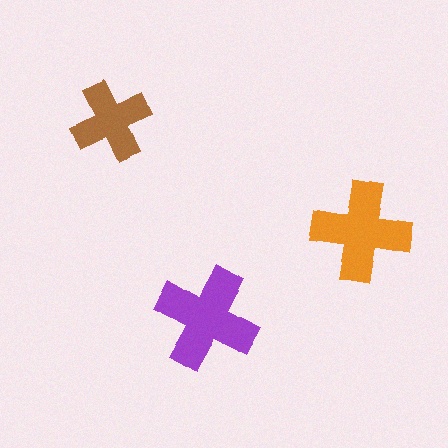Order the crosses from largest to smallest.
the purple one, the orange one, the brown one.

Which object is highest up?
The brown cross is topmost.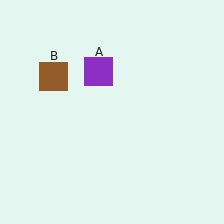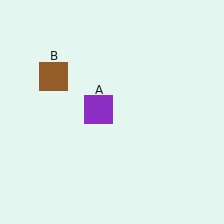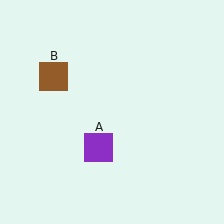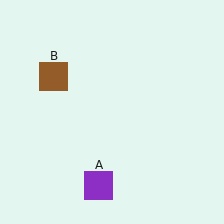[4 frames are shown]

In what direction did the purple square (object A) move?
The purple square (object A) moved down.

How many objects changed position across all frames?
1 object changed position: purple square (object A).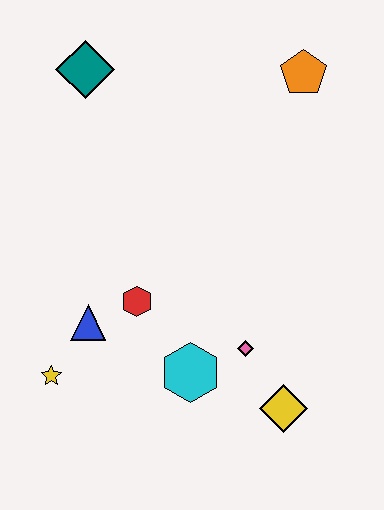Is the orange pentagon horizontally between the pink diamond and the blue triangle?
No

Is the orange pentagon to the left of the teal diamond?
No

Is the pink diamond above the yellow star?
Yes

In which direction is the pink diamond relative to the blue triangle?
The pink diamond is to the right of the blue triangle.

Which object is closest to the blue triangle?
The red hexagon is closest to the blue triangle.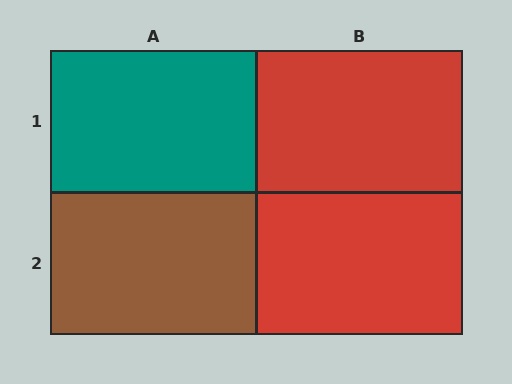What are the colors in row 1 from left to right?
Teal, red.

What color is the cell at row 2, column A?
Brown.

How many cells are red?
2 cells are red.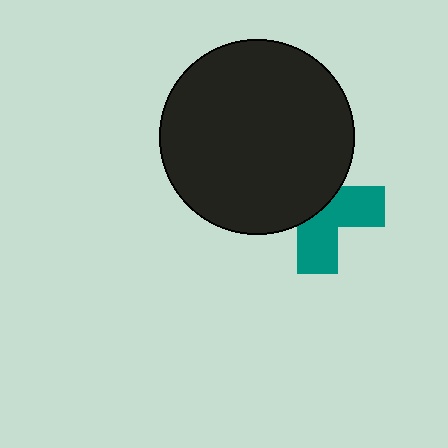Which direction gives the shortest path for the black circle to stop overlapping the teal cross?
Moving toward the upper-left gives the shortest separation.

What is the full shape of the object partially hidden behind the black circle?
The partially hidden object is a teal cross.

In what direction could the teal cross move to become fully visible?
The teal cross could move toward the lower-right. That would shift it out from behind the black circle entirely.